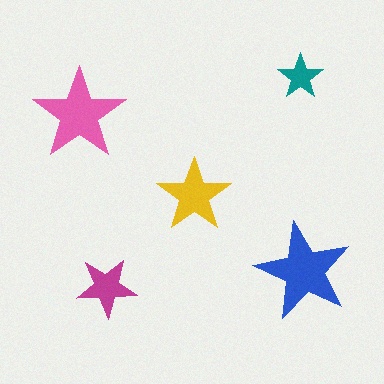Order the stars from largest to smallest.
the blue one, the pink one, the yellow one, the magenta one, the teal one.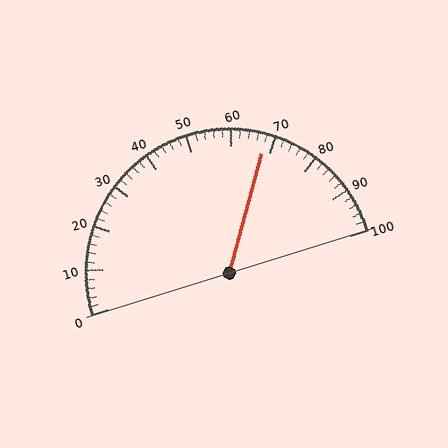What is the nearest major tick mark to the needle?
The nearest major tick mark is 70.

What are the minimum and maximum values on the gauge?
The gauge ranges from 0 to 100.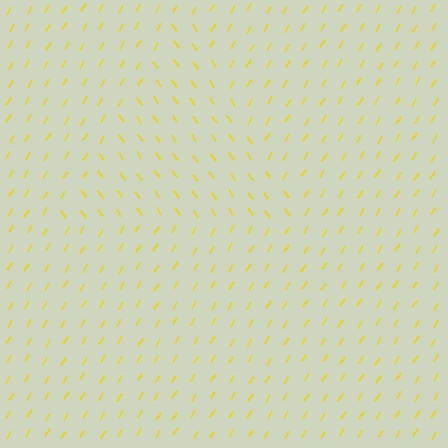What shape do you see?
I see a triangle.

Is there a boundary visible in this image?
Yes, there is a texture boundary formed by a change in line orientation.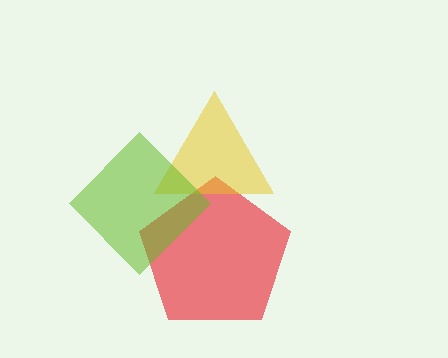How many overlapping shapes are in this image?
There are 3 overlapping shapes in the image.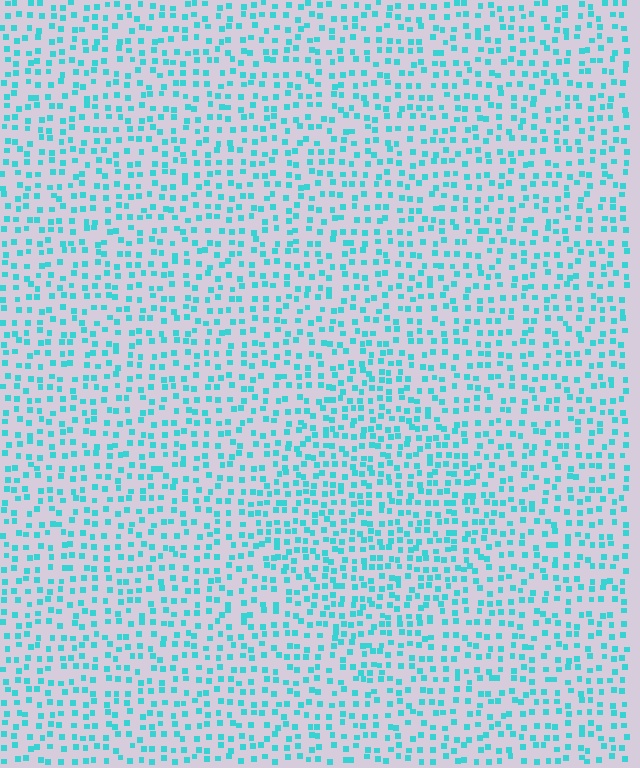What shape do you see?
I see a diamond.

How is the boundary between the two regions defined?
The boundary is defined by a change in element density (approximately 1.4x ratio). All elements are the same color, size, and shape.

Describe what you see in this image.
The image contains small cyan elements arranged at two different densities. A diamond-shaped region is visible where the elements are more densely packed than the surrounding area.